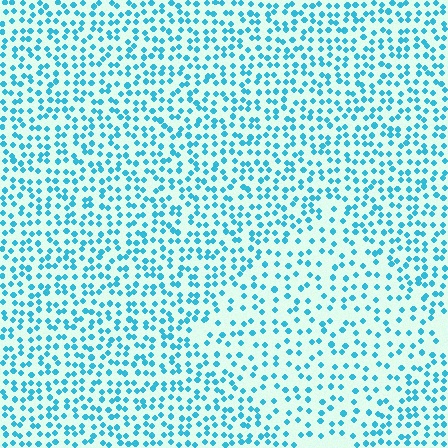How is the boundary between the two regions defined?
The boundary is defined by a change in element density (approximately 1.6x ratio). All elements are the same color, size, and shape.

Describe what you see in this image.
The image contains small cyan elements arranged at two different densities. A diamond-shaped region is visible where the elements are less densely packed than the surrounding area.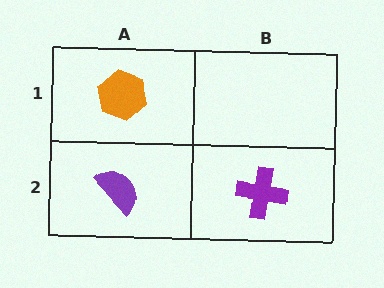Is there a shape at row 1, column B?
No, that cell is empty.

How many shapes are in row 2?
2 shapes.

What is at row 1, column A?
An orange hexagon.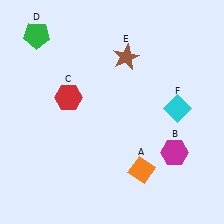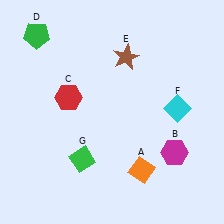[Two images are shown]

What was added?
A green diamond (G) was added in Image 2.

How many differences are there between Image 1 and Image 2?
There is 1 difference between the two images.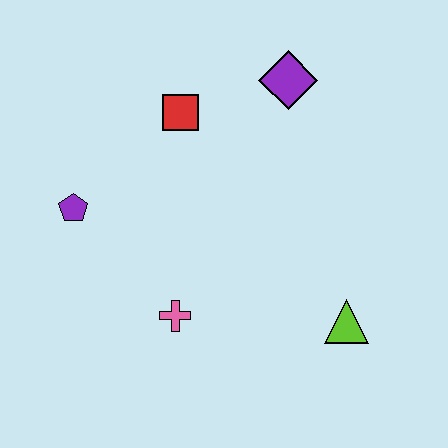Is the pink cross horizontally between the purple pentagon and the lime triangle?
Yes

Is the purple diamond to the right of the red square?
Yes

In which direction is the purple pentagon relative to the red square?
The purple pentagon is to the left of the red square.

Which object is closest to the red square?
The purple diamond is closest to the red square.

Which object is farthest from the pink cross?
The purple diamond is farthest from the pink cross.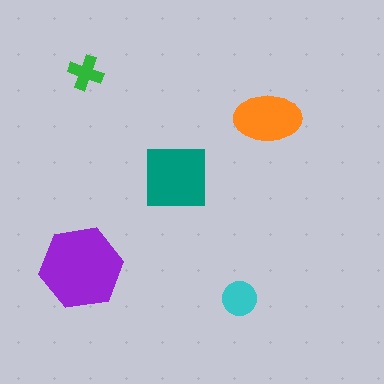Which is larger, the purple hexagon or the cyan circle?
The purple hexagon.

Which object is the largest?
The purple hexagon.